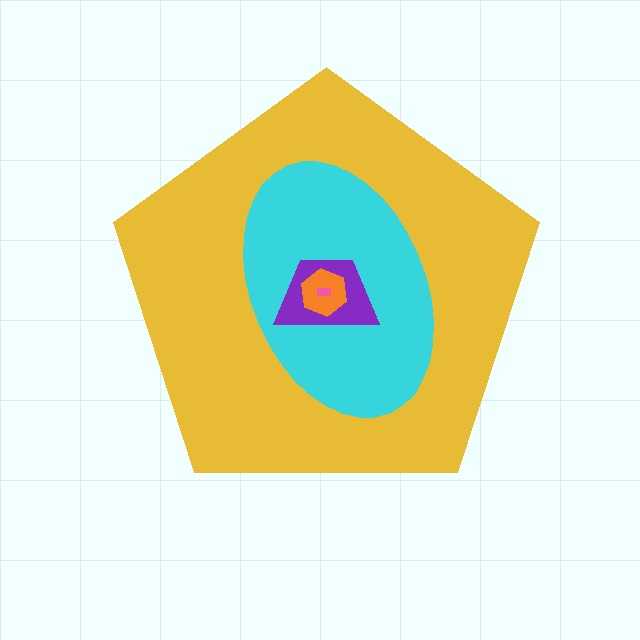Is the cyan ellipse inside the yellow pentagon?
Yes.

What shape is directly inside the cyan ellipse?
The purple trapezoid.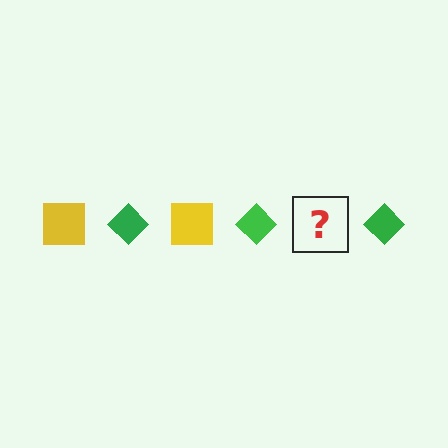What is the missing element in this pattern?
The missing element is a yellow square.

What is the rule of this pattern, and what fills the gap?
The rule is that the pattern alternates between yellow square and green diamond. The gap should be filled with a yellow square.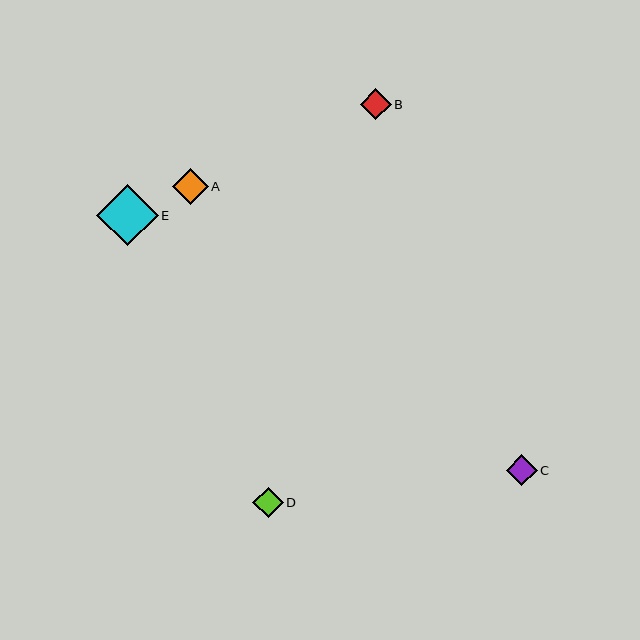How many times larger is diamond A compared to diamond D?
Diamond A is approximately 1.2 times the size of diamond D.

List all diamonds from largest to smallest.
From largest to smallest: E, A, B, C, D.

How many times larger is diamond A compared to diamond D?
Diamond A is approximately 1.2 times the size of diamond D.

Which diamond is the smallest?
Diamond D is the smallest with a size of approximately 30 pixels.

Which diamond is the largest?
Diamond E is the largest with a size of approximately 62 pixels.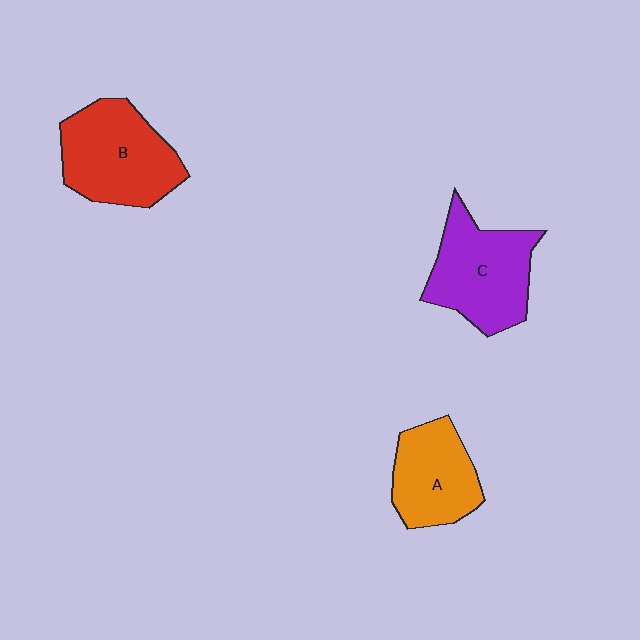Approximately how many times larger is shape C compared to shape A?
Approximately 1.3 times.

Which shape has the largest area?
Shape B (red).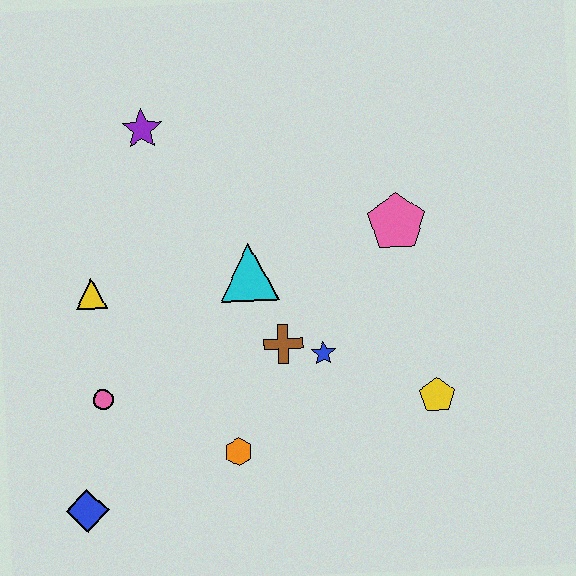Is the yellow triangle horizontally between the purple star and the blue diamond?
Yes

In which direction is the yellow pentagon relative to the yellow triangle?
The yellow pentagon is to the right of the yellow triangle.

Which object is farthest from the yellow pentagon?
The purple star is farthest from the yellow pentagon.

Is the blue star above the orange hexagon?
Yes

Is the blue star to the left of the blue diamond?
No